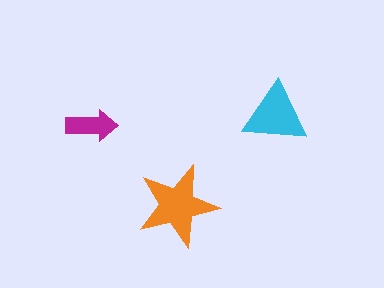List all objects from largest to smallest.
The orange star, the cyan triangle, the magenta arrow.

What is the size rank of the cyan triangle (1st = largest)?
2nd.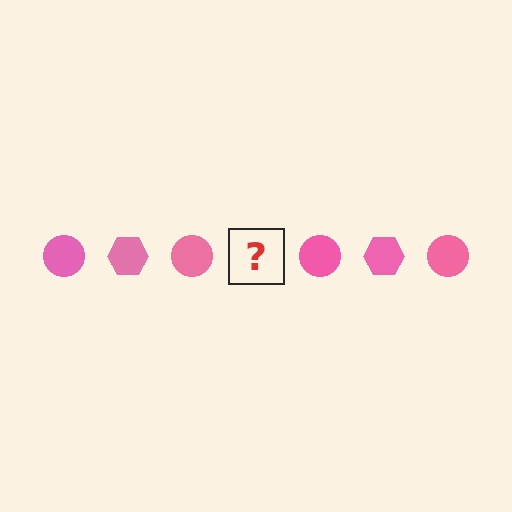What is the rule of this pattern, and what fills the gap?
The rule is that the pattern cycles through circle, hexagon shapes in pink. The gap should be filled with a pink hexagon.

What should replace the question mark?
The question mark should be replaced with a pink hexagon.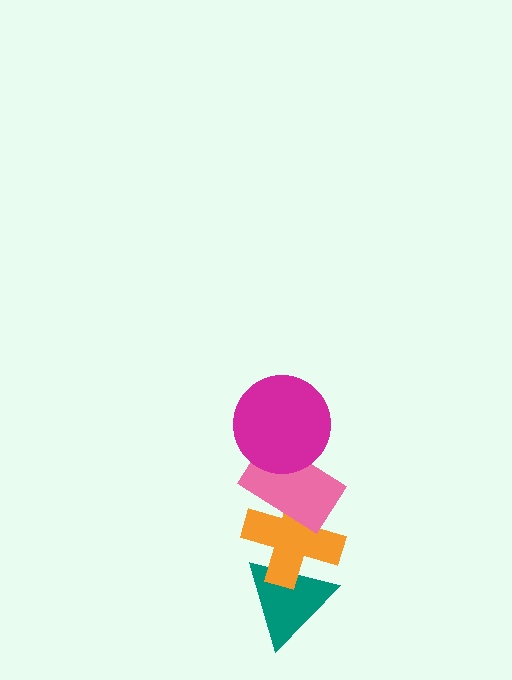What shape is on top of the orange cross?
The pink rectangle is on top of the orange cross.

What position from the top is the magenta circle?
The magenta circle is 1st from the top.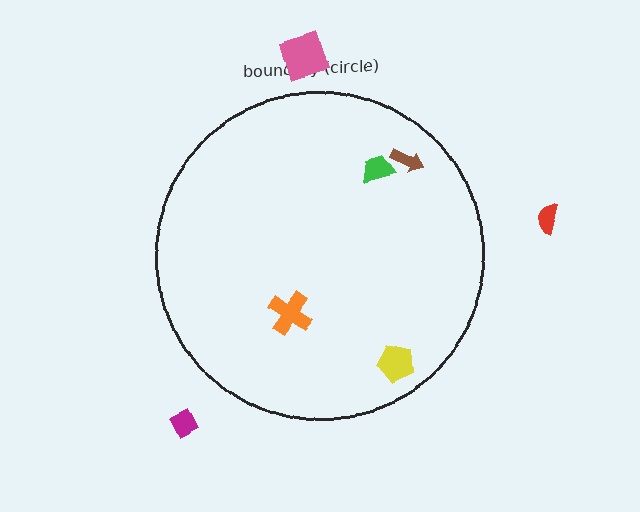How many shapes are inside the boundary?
4 inside, 3 outside.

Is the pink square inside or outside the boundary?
Outside.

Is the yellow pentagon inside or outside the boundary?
Inside.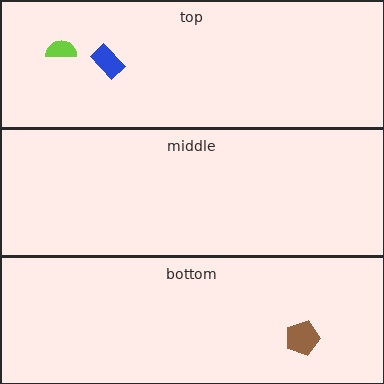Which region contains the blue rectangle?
The top region.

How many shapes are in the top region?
2.